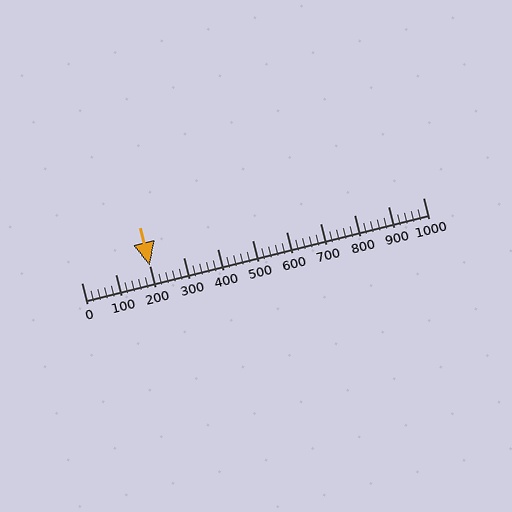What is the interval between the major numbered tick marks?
The major tick marks are spaced 100 units apart.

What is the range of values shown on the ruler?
The ruler shows values from 0 to 1000.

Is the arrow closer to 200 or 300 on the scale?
The arrow is closer to 200.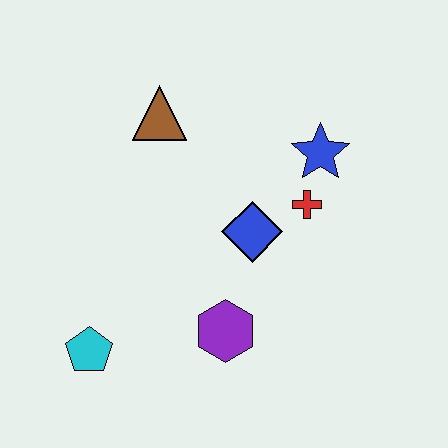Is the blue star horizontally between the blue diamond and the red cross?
No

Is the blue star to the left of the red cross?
No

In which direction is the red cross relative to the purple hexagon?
The red cross is above the purple hexagon.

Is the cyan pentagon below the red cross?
Yes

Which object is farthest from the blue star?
The cyan pentagon is farthest from the blue star.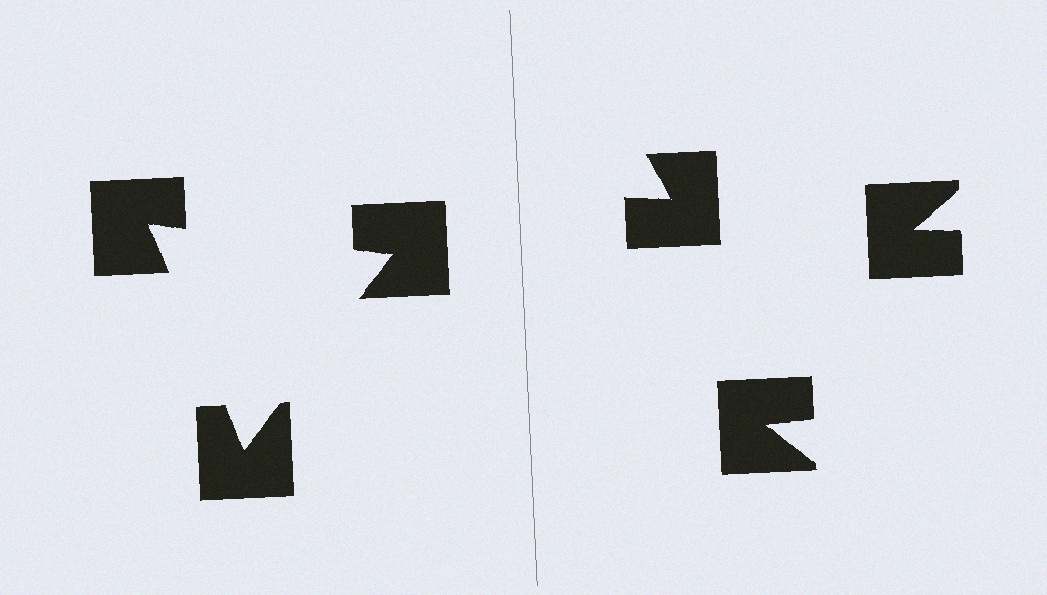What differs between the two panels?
The notched squares are positioned identically on both sides; only the wedge orientations differ. On the left they align to a triangle; on the right they are misaligned.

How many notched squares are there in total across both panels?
6 — 3 on each side.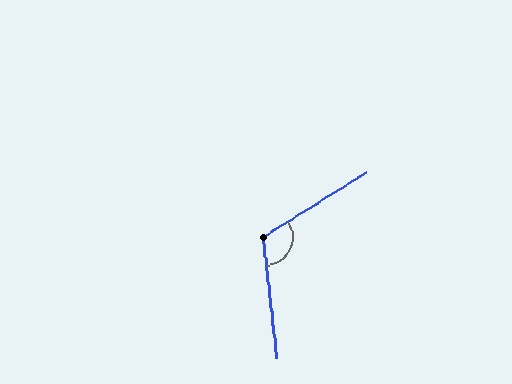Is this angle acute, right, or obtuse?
It is obtuse.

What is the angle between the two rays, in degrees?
Approximately 116 degrees.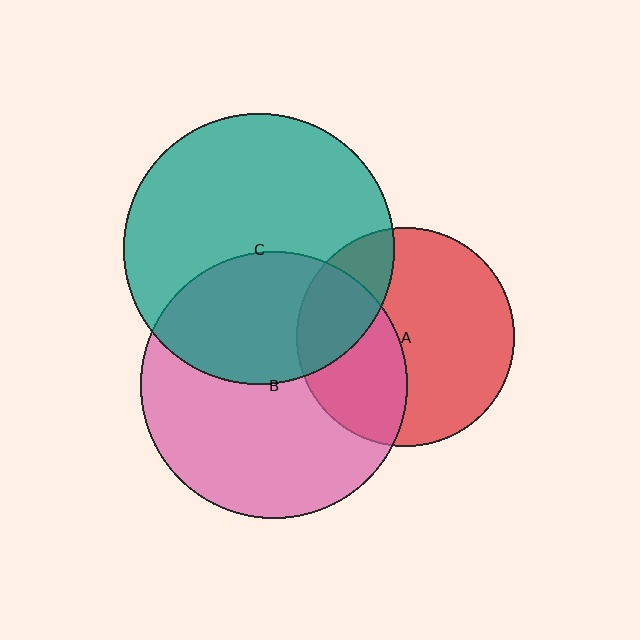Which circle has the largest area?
Circle C (teal).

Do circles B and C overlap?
Yes.